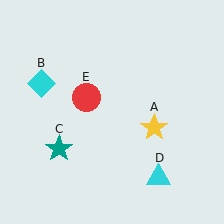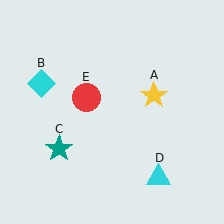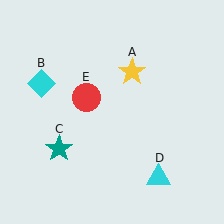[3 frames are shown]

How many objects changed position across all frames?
1 object changed position: yellow star (object A).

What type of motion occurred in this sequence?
The yellow star (object A) rotated counterclockwise around the center of the scene.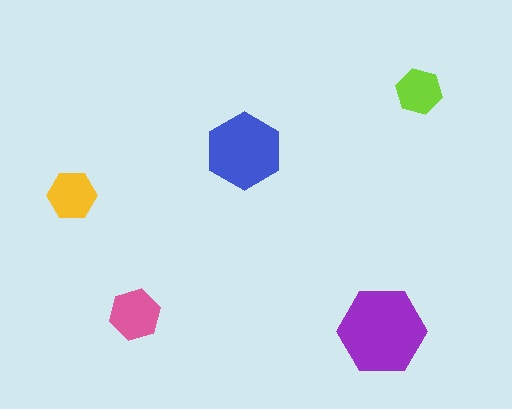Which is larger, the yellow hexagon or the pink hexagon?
The pink one.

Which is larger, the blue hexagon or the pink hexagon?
The blue one.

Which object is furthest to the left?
The yellow hexagon is leftmost.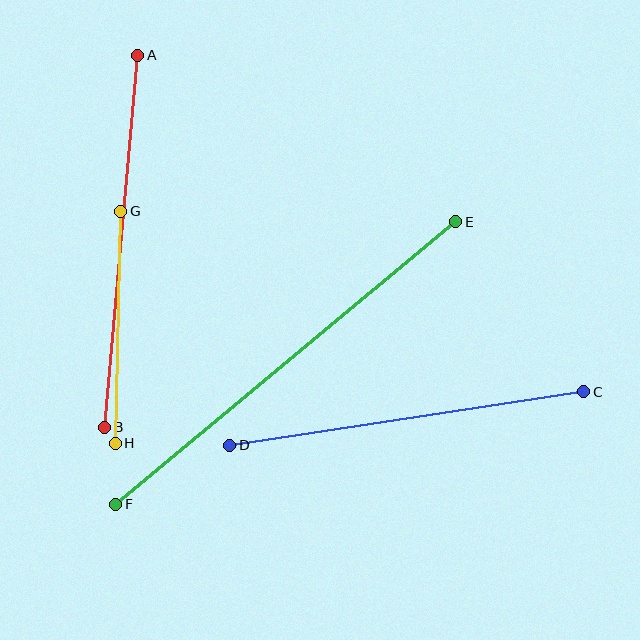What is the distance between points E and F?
The distance is approximately 442 pixels.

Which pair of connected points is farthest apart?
Points E and F are farthest apart.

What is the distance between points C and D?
The distance is approximately 358 pixels.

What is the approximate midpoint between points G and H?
The midpoint is at approximately (118, 327) pixels.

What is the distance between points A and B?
The distance is approximately 373 pixels.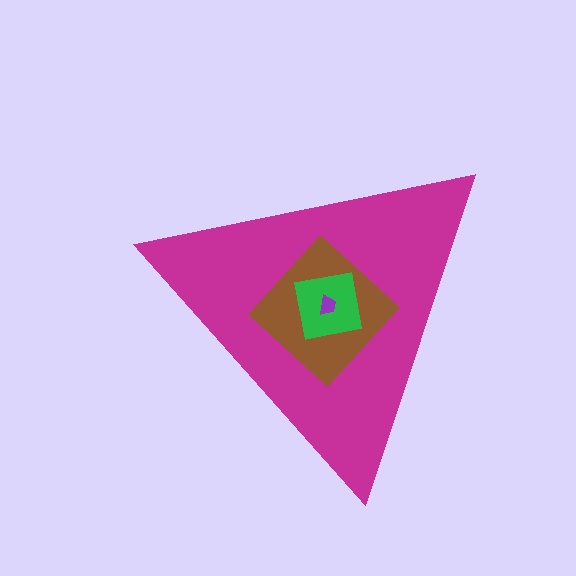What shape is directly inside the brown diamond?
The green square.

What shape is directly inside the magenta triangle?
The brown diamond.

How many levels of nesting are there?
4.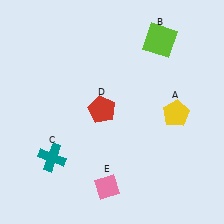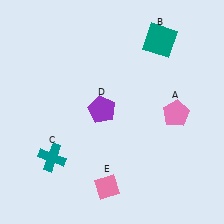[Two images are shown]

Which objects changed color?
A changed from yellow to pink. B changed from lime to teal. D changed from red to purple.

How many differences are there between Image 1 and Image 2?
There are 3 differences between the two images.